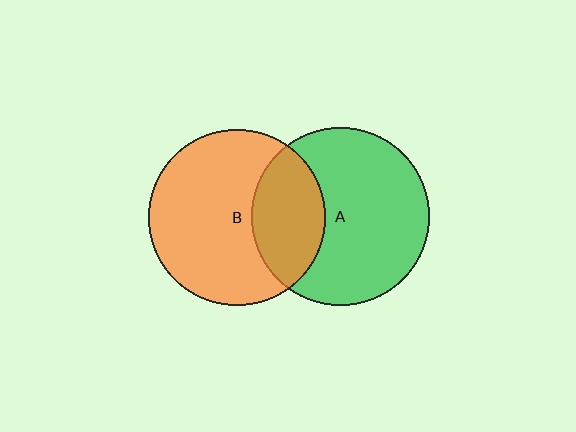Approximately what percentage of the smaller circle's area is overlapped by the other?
Approximately 30%.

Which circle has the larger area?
Circle A (green).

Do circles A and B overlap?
Yes.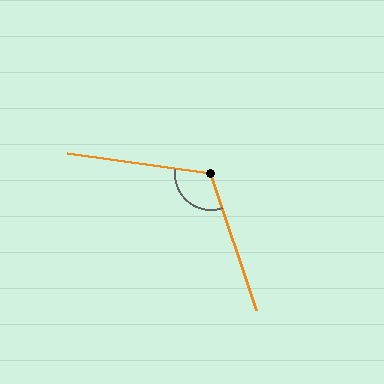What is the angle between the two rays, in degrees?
Approximately 116 degrees.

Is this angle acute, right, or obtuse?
It is obtuse.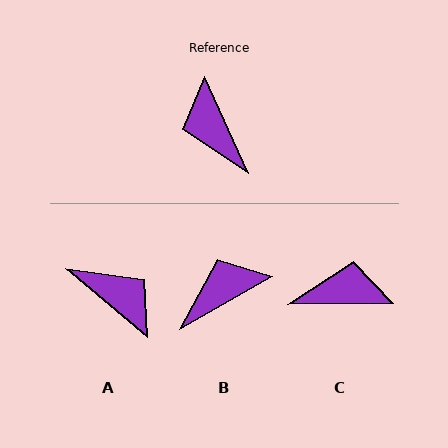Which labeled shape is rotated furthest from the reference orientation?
A, about 155 degrees away.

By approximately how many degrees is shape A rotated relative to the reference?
Approximately 155 degrees clockwise.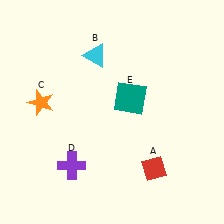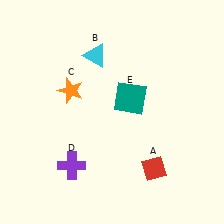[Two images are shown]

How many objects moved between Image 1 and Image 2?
1 object moved between the two images.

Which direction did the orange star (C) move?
The orange star (C) moved right.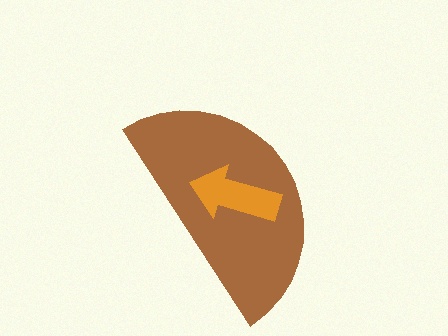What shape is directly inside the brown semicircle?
The orange arrow.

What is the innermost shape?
The orange arrow.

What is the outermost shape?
The brown semicircle.